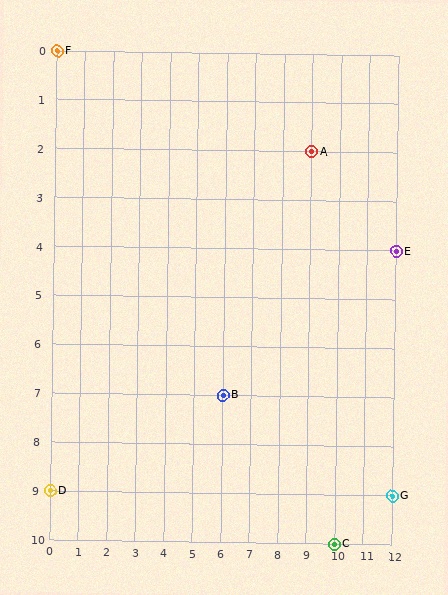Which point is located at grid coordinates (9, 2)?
Point A is at (9, 2).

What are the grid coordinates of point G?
Point G is at grid coordinates (12, 9).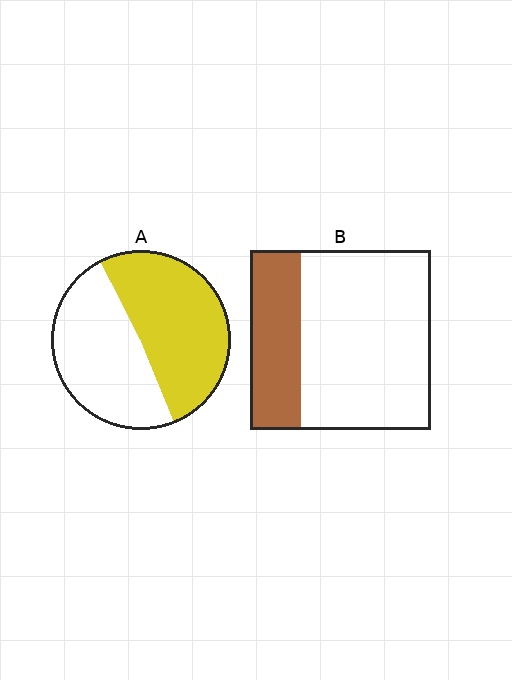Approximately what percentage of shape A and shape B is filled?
A is approximately 50% and B is approximately 30%.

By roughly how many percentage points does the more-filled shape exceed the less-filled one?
By roughly 25 percentage points (A over B).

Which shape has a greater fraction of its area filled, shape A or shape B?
Shape A.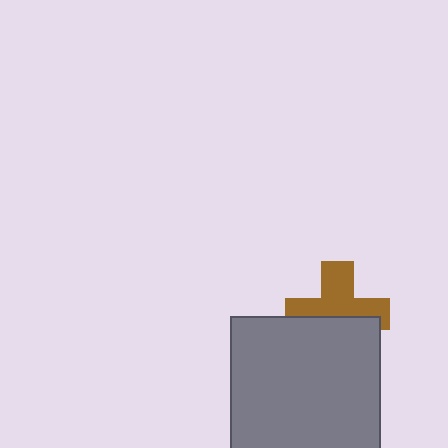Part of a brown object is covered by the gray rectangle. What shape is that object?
It is a cross.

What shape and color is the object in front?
The object in front is a gray rectangle.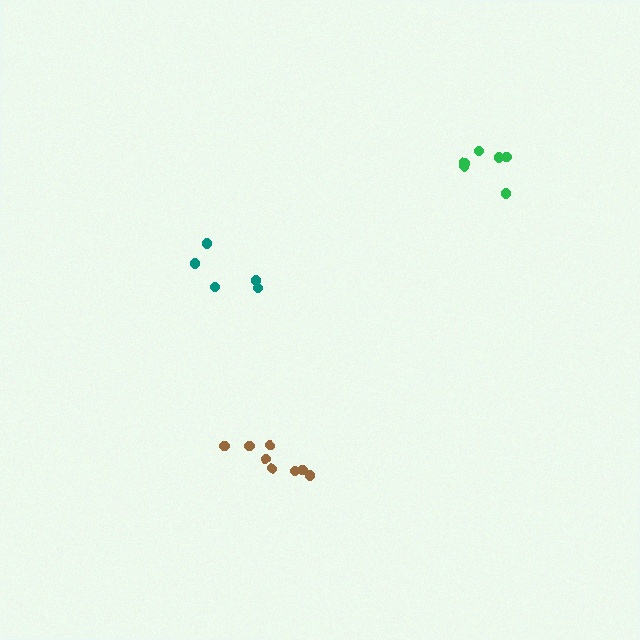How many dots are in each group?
Group 1: 5 dots, Group 2: 6 dots, Group 3: 8 dots (19 total).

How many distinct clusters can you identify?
There are 3 distinct clusters.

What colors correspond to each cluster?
The clusters are colored: teal, green, brown.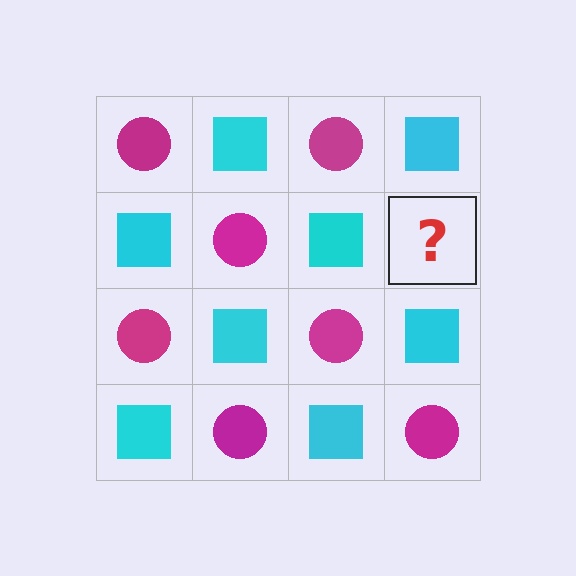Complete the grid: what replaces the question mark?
The question mark should be replaced with a magenta circle.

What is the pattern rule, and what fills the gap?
The rule is that it alternates magenta circle and cyan square in a checkerboard pattern. The gap should be filled with a magenta circle.